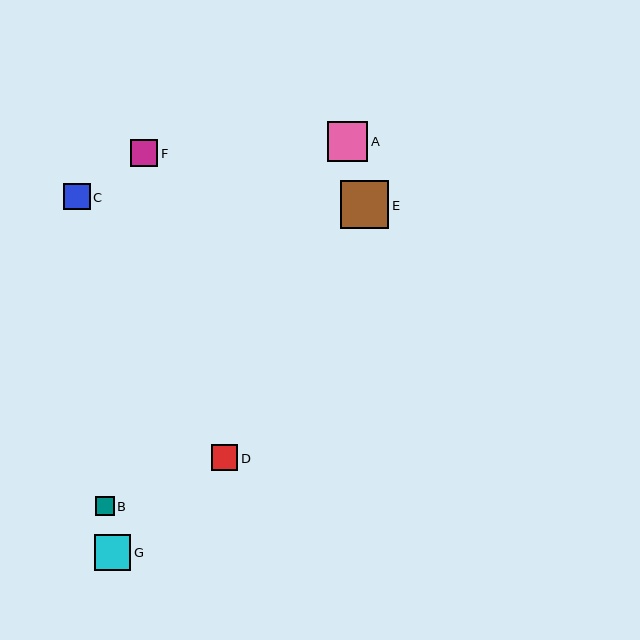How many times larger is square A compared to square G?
Square A is approximately 1.1 times the size of square G.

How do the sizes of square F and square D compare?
Square F and square D are approximately the same size.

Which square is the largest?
Square E is the largest with a size of approximately 48 pixels.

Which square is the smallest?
Square B is the smallest with a size of approximately 19 pixels.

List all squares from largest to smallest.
From largest to smallest: E, A, G, F, C, D, B.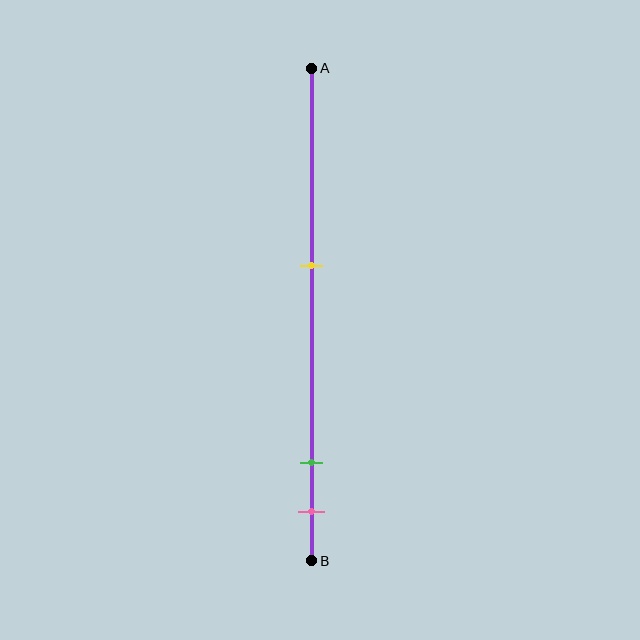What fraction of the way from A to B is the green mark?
The green mark is approximately 80% (0.8) of the way from A to B.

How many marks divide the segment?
There are 3 marks dividing the segment.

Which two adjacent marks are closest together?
The green and pink marks are the closest adjacent pair.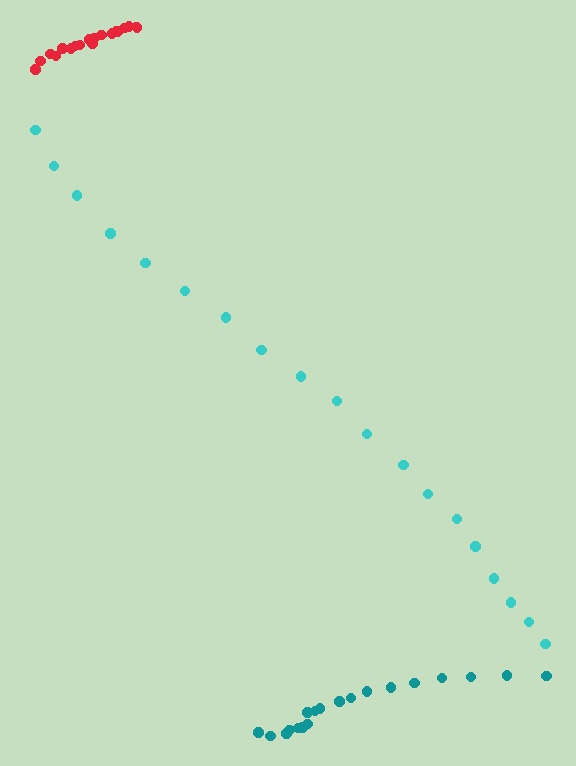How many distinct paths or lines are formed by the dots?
There are 3 distinct paths.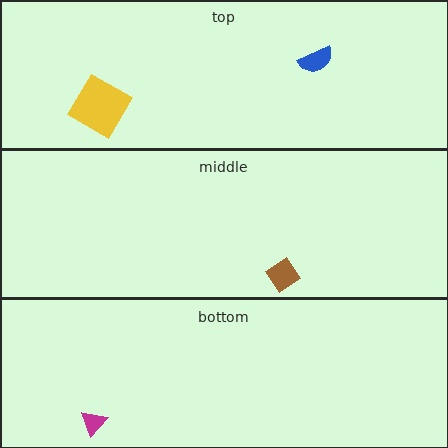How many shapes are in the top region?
2.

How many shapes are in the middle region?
1.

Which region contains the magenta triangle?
The bottom region.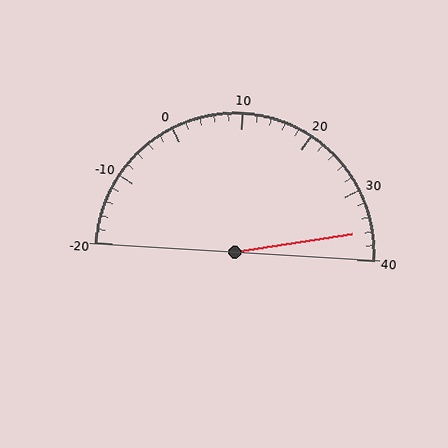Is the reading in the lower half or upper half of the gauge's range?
The reading is in the upper half of the range (-20 to 40).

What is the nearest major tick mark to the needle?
The nearest major tick mark is 40.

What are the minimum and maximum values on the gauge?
The gauge ranges from -20 to 40.